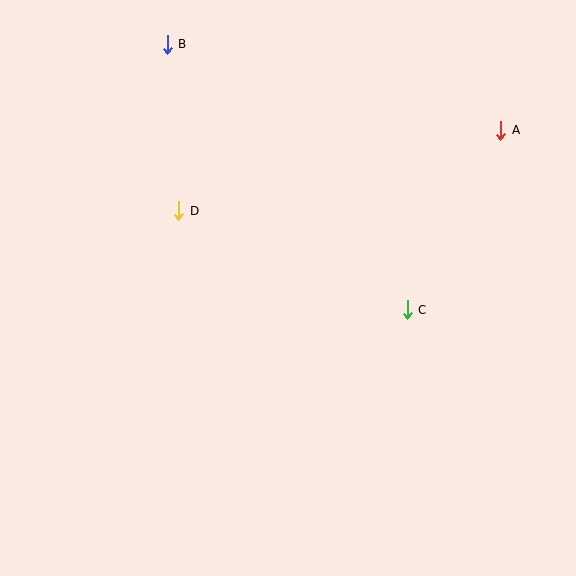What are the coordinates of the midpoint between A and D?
The midpoint between A and D is at (340, 171).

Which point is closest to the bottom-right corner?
Point C is closest to the bottom-right corner.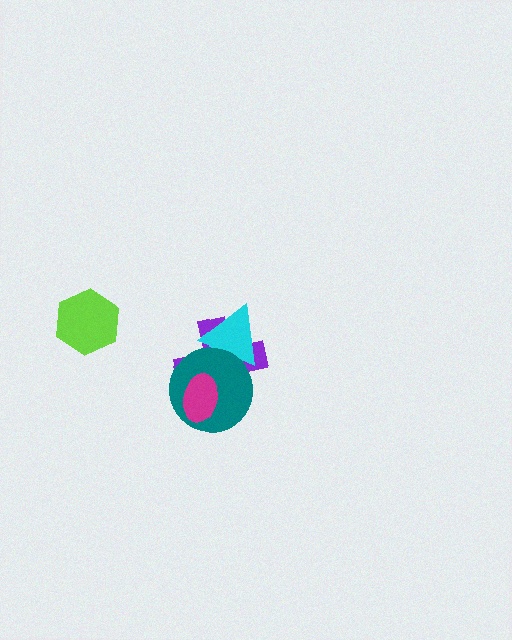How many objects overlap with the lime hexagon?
0 objects overlap with the lime hexagon.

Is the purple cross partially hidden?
Yes, it is partially covered by another shape.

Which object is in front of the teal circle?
The magenta ellipse is in front of the teal circle.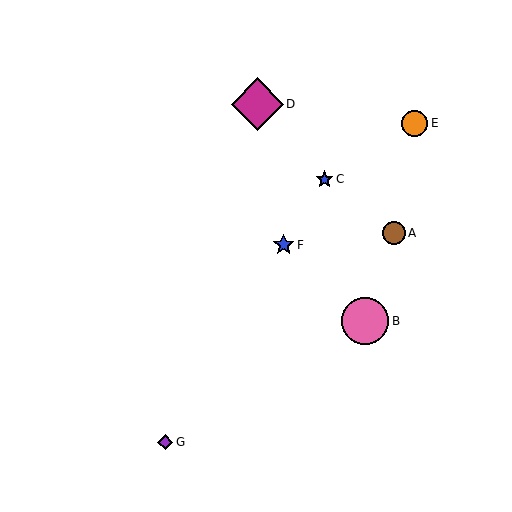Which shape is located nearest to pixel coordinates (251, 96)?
The magenta diamond (labeled D) at (257, 104) is nearest to that location.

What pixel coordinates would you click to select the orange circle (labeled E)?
Click at (415, 123) to select the orange circle E.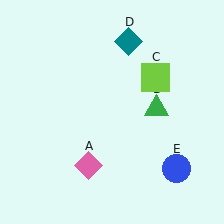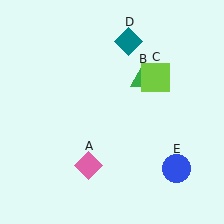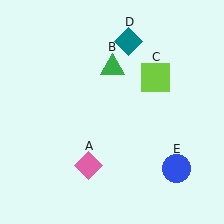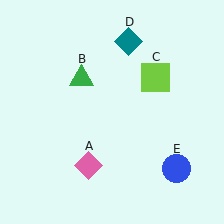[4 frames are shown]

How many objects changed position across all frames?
1 object changed position: green triangle (object B).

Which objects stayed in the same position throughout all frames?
Pink diamond (object A) and lime square (object C) and teal diamond (object D) and blue circle (object E) remained stationary.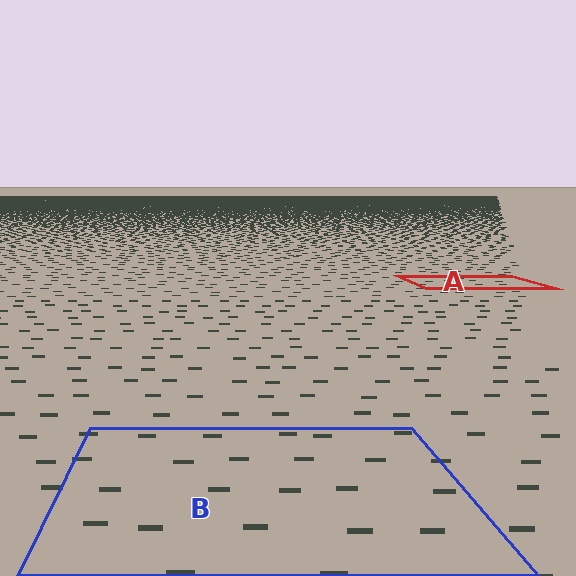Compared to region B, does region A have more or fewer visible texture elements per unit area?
Region A has more texture elements per unit area — they are packed more densely because it is farther away.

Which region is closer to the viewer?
Region B is closer. The texture elements there are larger and more spread out.